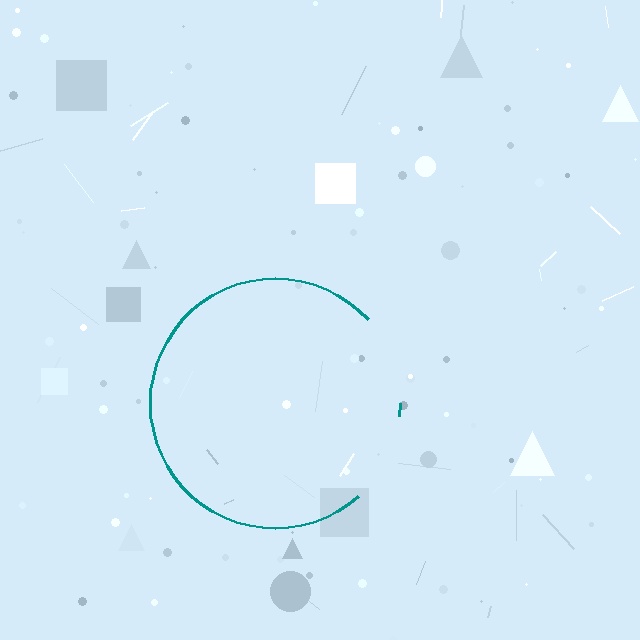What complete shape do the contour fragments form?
The contour fragments form a circle.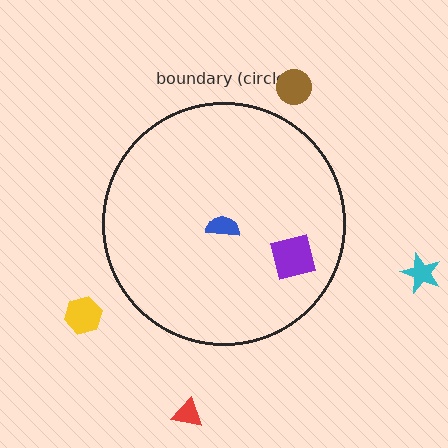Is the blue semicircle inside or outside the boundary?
Inside.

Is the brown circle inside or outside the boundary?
Outside.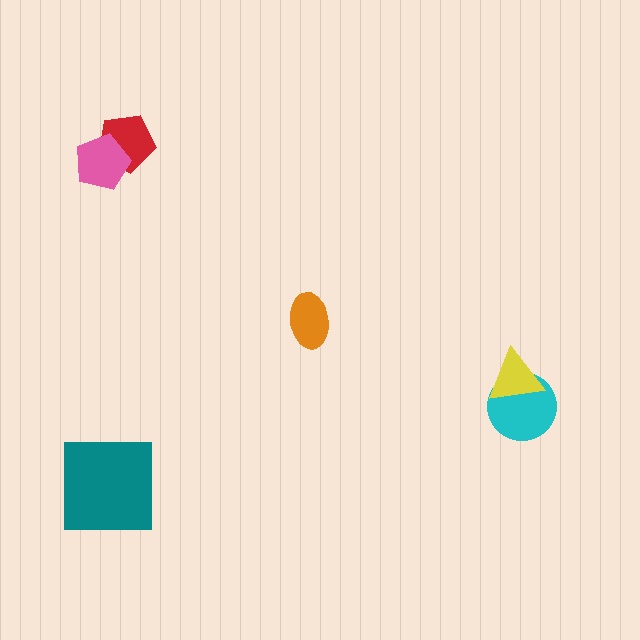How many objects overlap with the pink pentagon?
1 object overlaps with the pink pentagon.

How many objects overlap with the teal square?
0 objects overlap with the teal square.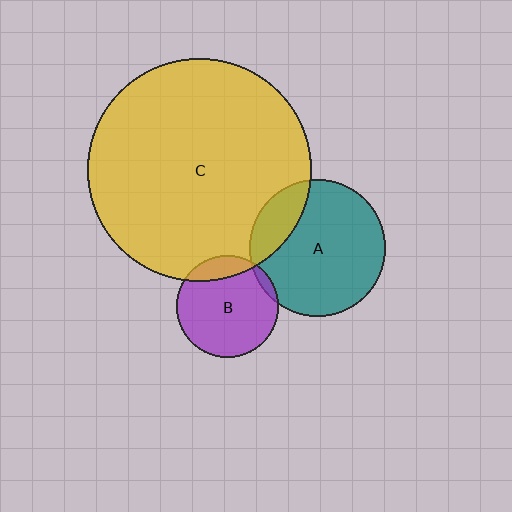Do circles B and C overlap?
Yes.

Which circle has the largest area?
Circle C (yellow).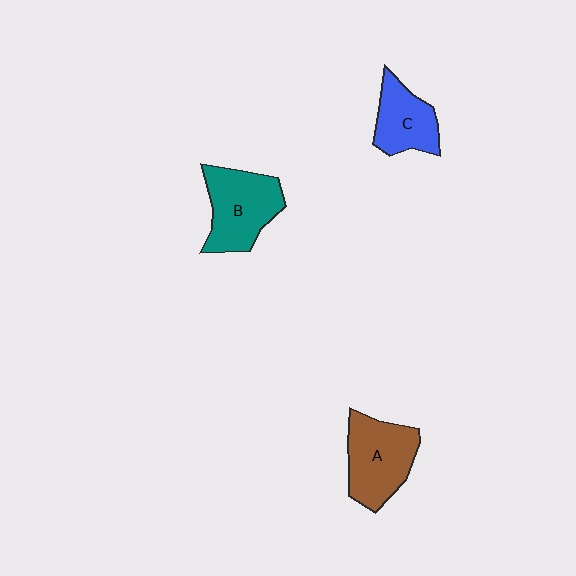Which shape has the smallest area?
Shape C (blue).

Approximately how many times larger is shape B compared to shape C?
Approximately 1.3 times.